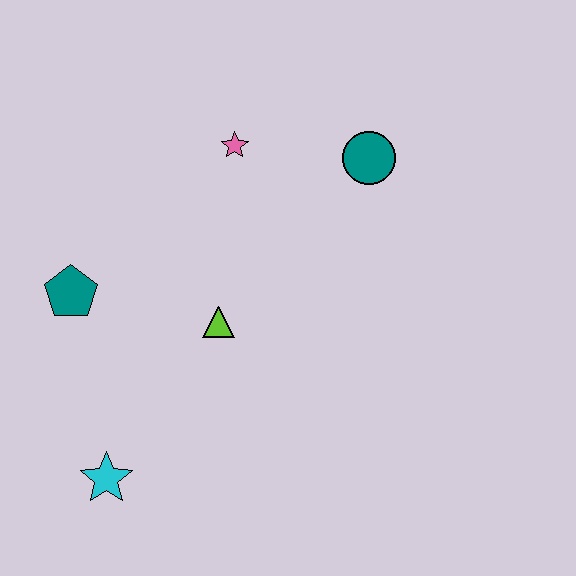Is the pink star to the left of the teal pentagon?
No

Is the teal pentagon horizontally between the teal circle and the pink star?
No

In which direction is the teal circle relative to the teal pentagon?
The teal circle is to the right of the teal pentagon.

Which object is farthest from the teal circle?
The cyan star is farthest from the teal circle.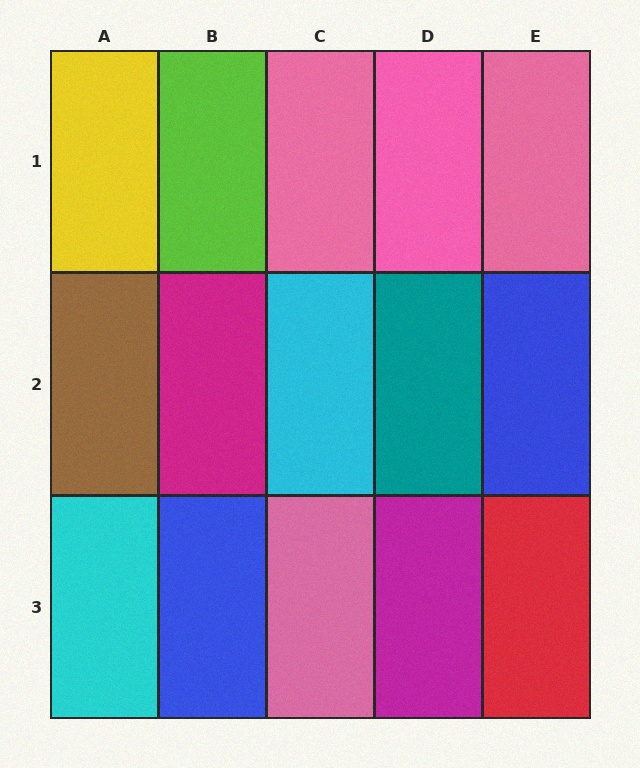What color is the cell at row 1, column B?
Lime.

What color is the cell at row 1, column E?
Pink.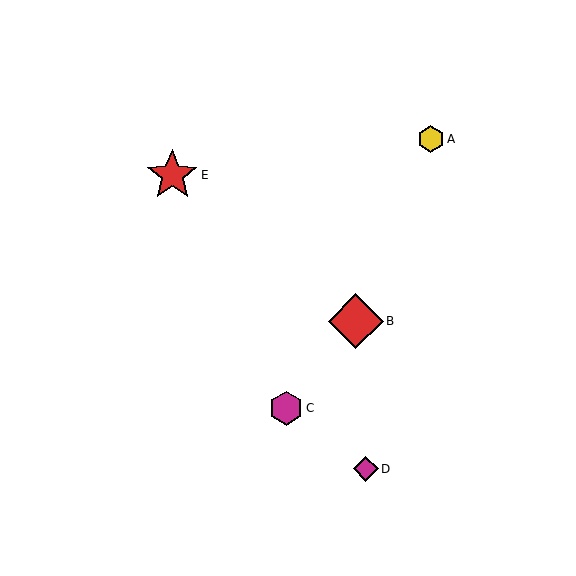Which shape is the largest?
The red diamond (labeled B) is the largest.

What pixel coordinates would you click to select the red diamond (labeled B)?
Click at (356, 321) to select the red diamond B.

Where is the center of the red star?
The center of the red star is at (172, 175).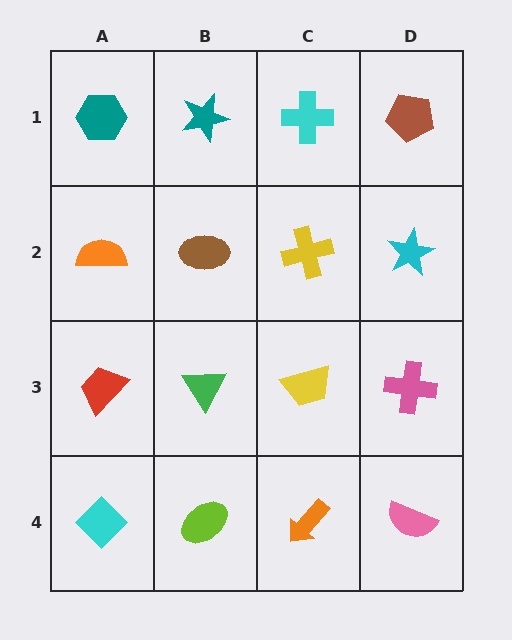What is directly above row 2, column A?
A teal hexagon.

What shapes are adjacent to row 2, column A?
A teal hexagon (row 1, column A), a red trapezoid (row 3, column A), a brown ellipse (row 2, column B).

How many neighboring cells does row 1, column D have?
2.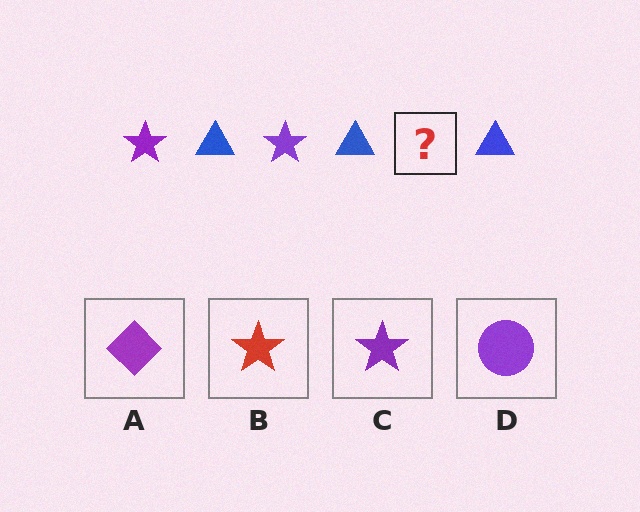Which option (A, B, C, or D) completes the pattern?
C.